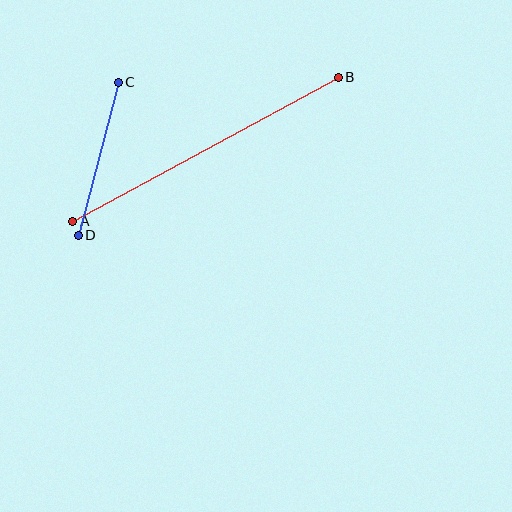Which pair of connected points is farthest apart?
Points A and B are farthest apart.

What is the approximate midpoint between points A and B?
The midpoint is at approximately (206, 149) pixels.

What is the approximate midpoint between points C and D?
The midpoint is at approximately (98, 159) pixels.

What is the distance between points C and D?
The distance is approximately 158 pixels.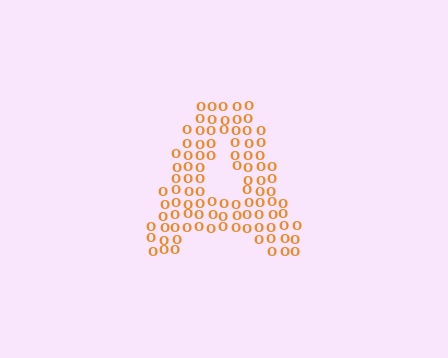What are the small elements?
The small elements are letter O's.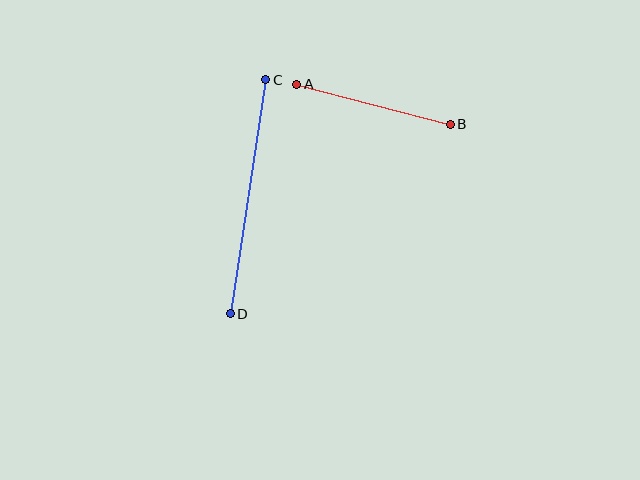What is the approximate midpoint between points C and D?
The midpoint is at approximately (248, 197) pixels.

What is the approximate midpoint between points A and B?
The midpoint is at approximately (374, 104) pixels.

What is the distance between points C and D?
The distance is approximately 237 pixels.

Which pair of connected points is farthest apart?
Points C and D are farthest apart.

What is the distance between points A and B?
The distance is approximately 159 pixels.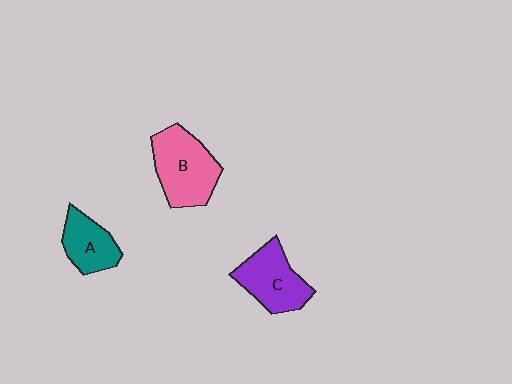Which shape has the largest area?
Shape B (pink).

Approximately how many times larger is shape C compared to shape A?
Approximately 1.3 times.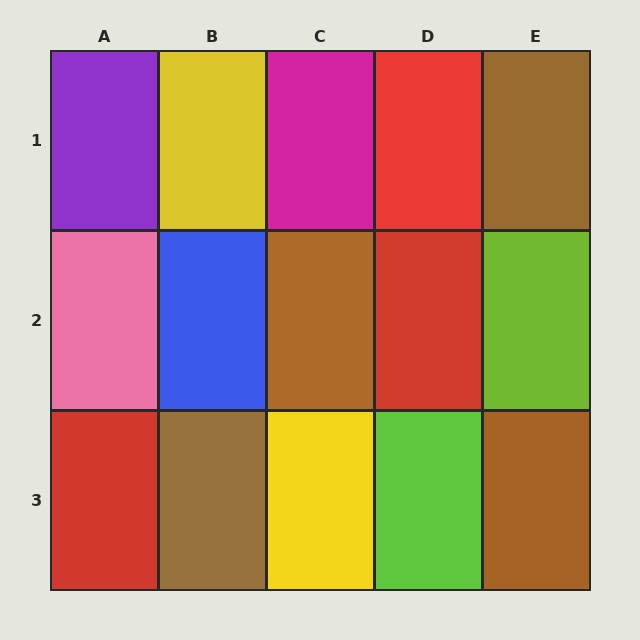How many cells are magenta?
1 cell is magenta.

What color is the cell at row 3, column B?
Brown.